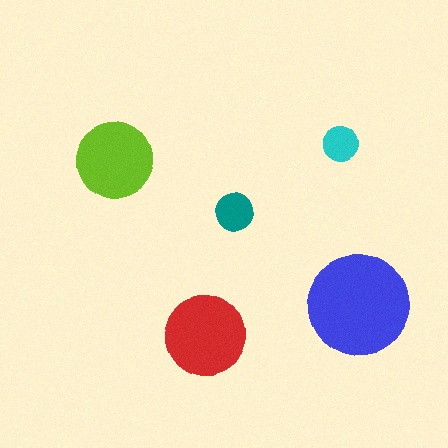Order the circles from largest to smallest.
the blue one, the red one, the lime one, the teal one, the cyan one.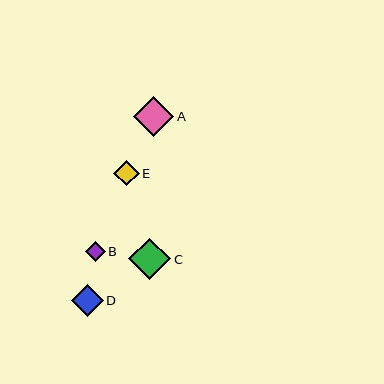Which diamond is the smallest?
Diamond B is the smallest with a size of approximately 20 pixels.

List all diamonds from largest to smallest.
From largest to smallest: C, A, D, E, B.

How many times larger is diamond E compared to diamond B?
Diamond E is approximately 1.3 times the size of diamond B.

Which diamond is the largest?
Diamond C is the largest with a size of approximately 42 pixels.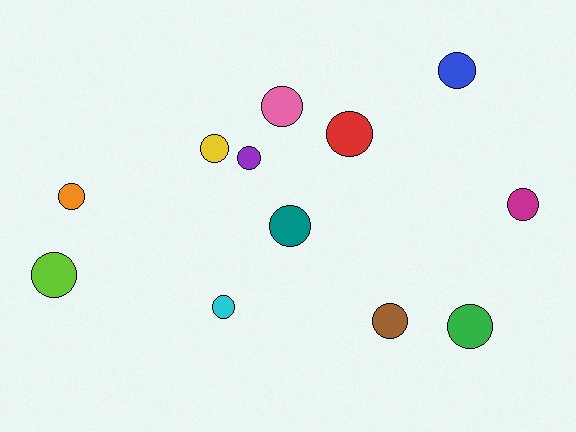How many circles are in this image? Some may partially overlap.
There are 12 circles.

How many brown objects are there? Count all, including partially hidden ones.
There is 1 brown object.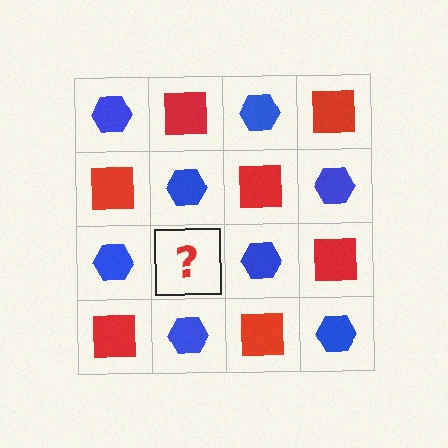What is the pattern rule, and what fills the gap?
The rule is that it alternates blue hexagon and red square in a checkerboard pattern. The gap should be filled with a red square.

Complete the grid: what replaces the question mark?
The question mark should be replaced with a red square.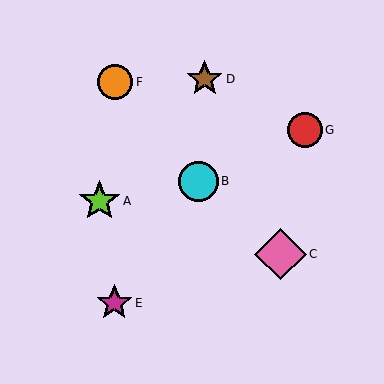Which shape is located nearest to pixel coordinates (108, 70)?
The orange circle (labeled F) at (115, 82) is nearest to that location.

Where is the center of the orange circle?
The center of the orange circle is at (115, 82).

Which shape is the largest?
The pink diamond (labeled C) is the largest.